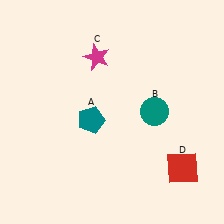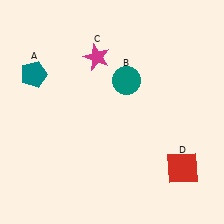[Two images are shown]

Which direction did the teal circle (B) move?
The teal circle (B) moved up.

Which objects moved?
The objects that moved are: the teal pentagon (A), the teal circle (B).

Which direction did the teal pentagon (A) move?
The teal pentagon (A) moved left.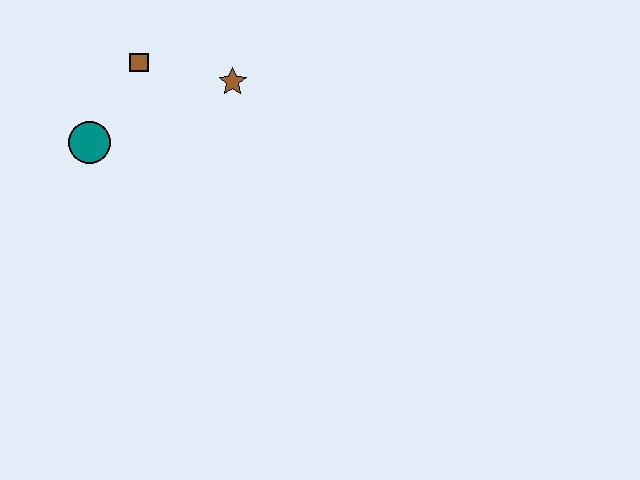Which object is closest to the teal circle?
The brown square is closest to the teal circle.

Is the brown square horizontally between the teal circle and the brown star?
Yes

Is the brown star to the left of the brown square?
No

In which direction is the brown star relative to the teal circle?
The brown star is to the right of the teal circle.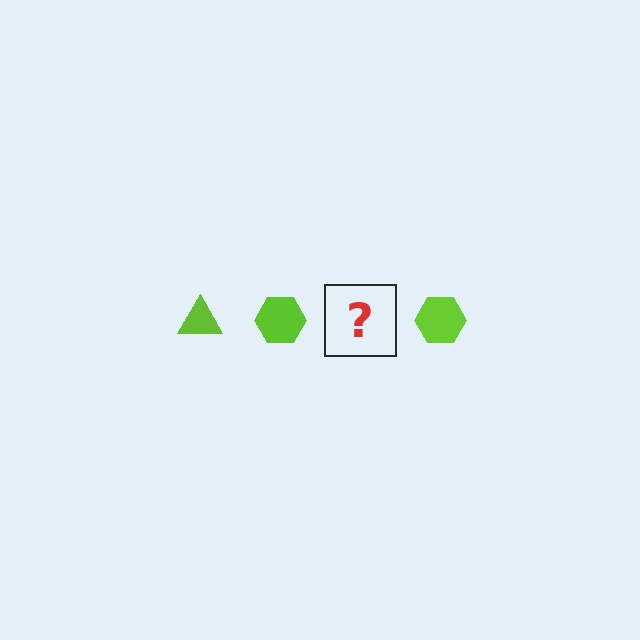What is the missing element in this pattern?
The missing element is a lime triangle.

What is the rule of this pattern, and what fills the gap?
The rule is that the pattern cycles through triangle, hexagon shapes in lime. The gap should be filled with a lime triangle.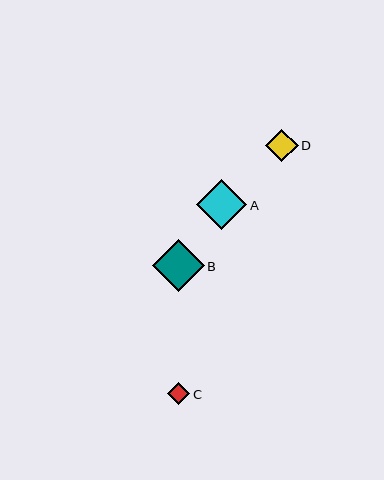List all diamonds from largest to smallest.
From largest to smallest: B, A, D, C.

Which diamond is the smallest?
Diamond C is the smallest with a size of approximately 22 pixels.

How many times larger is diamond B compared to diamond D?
Diamond B is approximately 1.6 times the size of diamond D.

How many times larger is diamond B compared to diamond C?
Diamond B is approximately 2.3 times the size of diamond C.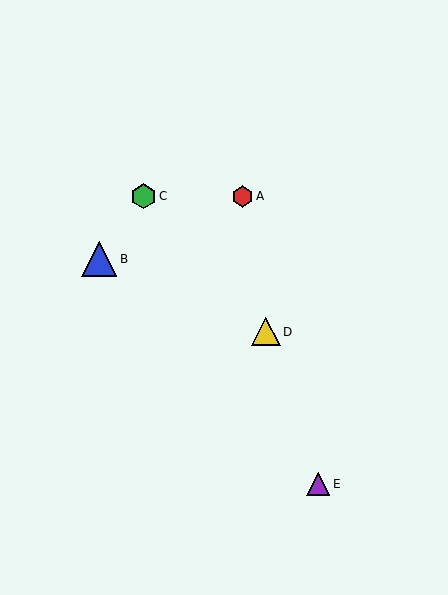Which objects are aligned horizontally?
Objects A, C are aligned horizontally.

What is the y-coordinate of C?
Object C is at y≈196.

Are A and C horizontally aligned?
Yes, both are at y≈196.